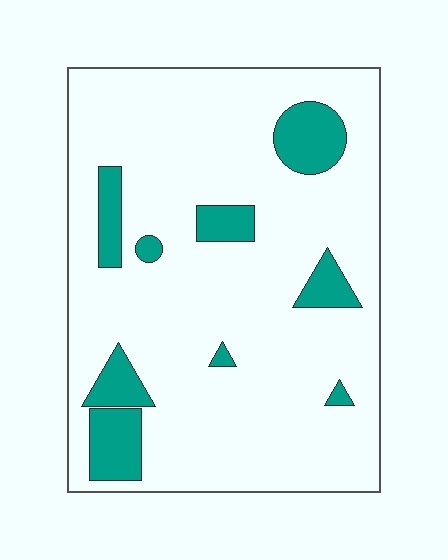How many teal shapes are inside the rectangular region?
9.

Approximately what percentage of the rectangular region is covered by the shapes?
Approximately 15%.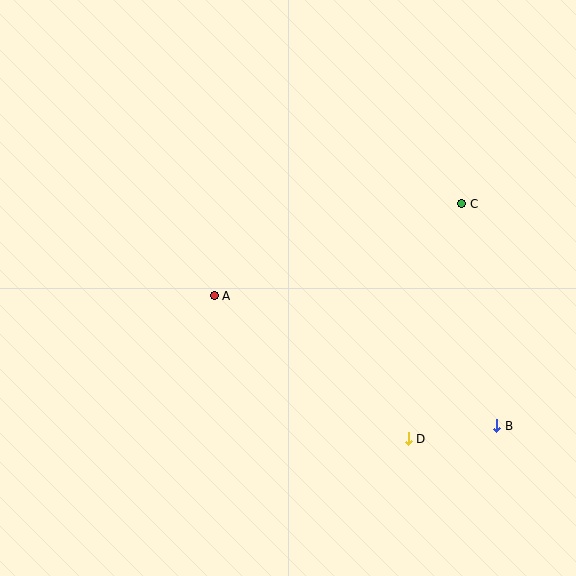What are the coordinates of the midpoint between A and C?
The midpoint between A and C is at (338, 250).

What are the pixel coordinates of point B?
Point B is at (497, 426).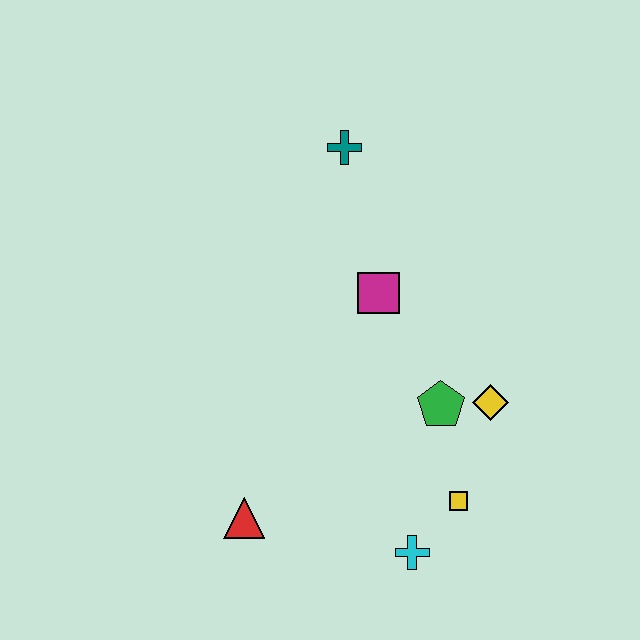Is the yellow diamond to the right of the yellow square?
Yes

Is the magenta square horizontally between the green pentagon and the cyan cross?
No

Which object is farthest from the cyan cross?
The teal cross is farthest from the cyan cross.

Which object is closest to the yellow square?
The cyan cross is closest to the yellow square.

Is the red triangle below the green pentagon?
Yes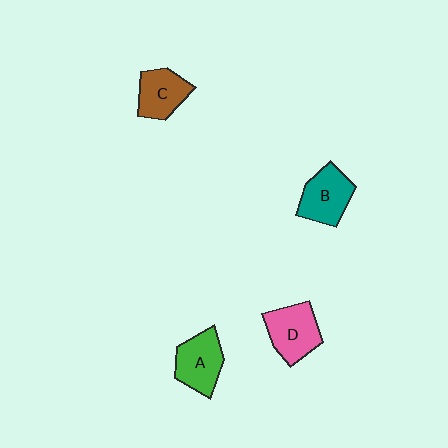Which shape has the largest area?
Shape D (pink).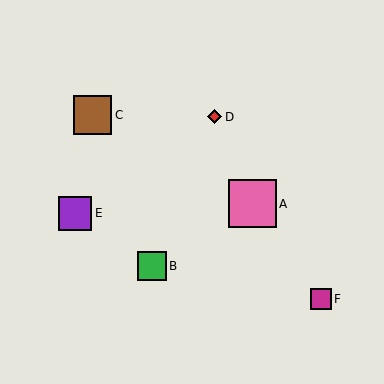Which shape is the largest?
The pink square (labeled A) is the largest.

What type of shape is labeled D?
Shape D is a red diamond.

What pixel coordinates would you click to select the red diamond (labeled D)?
Click at (215, 117) to select the red diamond D.